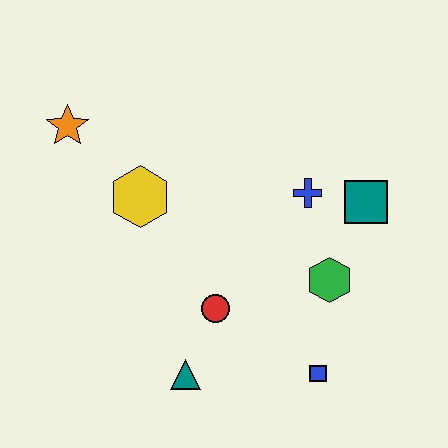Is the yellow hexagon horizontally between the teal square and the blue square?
No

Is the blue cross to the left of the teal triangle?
No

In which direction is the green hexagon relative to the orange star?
The green hexagon is to the right of the orange star.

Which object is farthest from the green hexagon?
The orange star is farthest from the green hexagon.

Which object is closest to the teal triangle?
The red circle is closest to the teal triangle.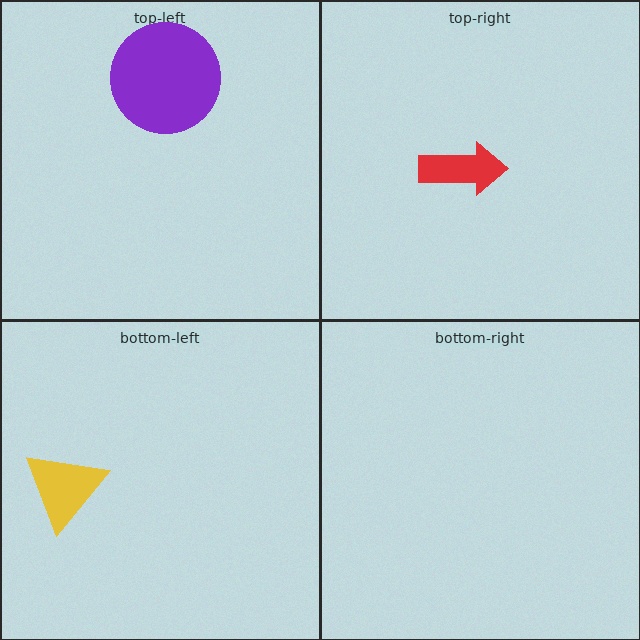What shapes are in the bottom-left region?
The yellow triangle.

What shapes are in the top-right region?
The red arrow.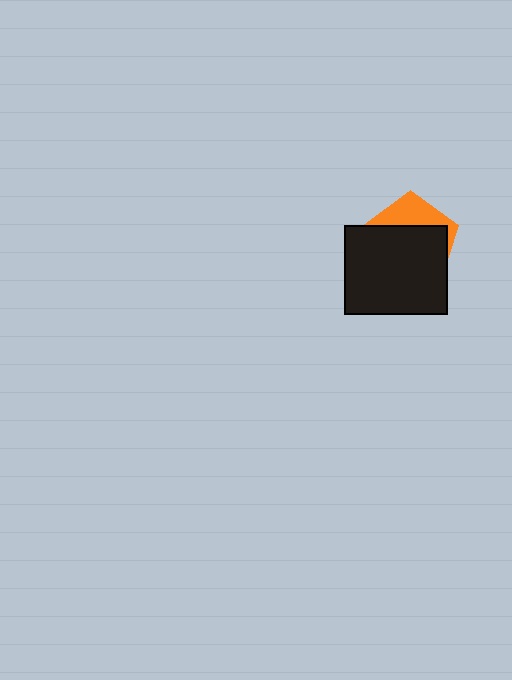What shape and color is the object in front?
The object in front is a black rectangle.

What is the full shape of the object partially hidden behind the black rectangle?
The partially hidden object is an orange pentagon.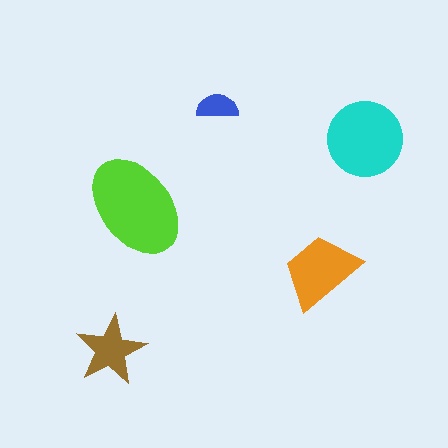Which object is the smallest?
The blue semicircle.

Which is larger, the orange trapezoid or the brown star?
The orange trapezoid.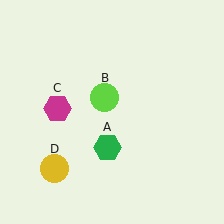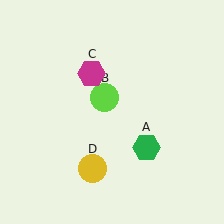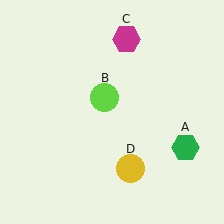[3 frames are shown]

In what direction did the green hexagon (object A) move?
The green hexagon (object A) moved right.